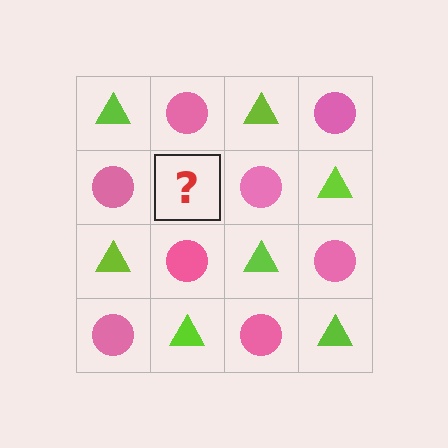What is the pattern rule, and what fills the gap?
The rule is that it alternates lime triangle and pink circle in a checkerboard pattern. The gap should be filled with a lime triangle.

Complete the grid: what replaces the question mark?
The question mark should be replaced with a lime triangle.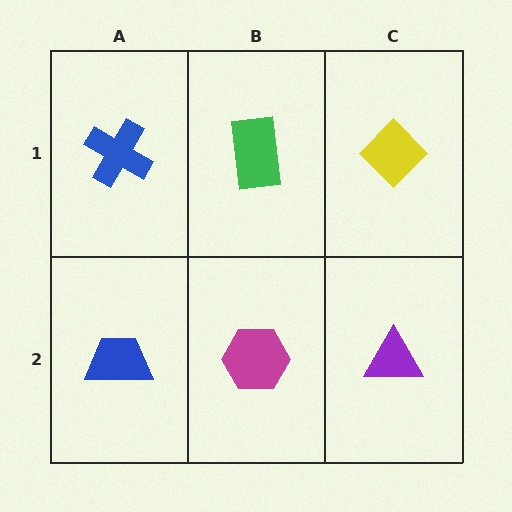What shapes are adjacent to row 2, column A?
A blue cross (row 1, column A), a magenta hexagon (row 2, column B).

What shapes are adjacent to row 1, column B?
A magenta hexagon (row 2, column B), a blue cross (row 1, column A), a yellow diamond (row 1, column C).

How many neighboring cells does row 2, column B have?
3.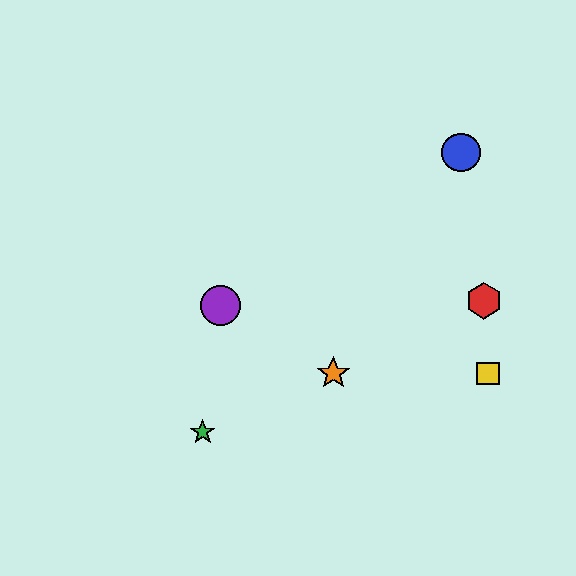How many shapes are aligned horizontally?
2 shapes (the yellow square, the orange star) are aligned horizontally.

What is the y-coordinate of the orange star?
The orange star is at y≈373.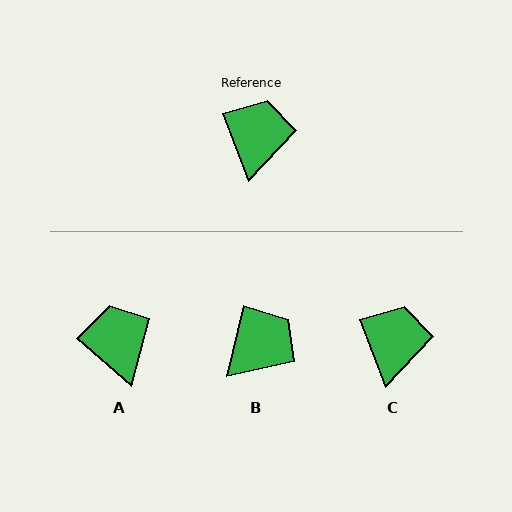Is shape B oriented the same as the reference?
No, it is off by about 34 degrees.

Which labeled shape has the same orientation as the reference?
C.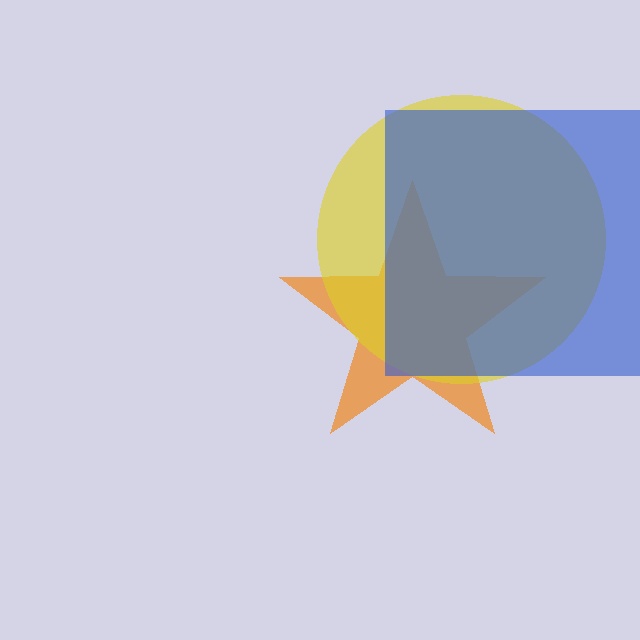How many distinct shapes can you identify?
There are 3 distinct shapes: an orange star, a yellow circle, a blue square.